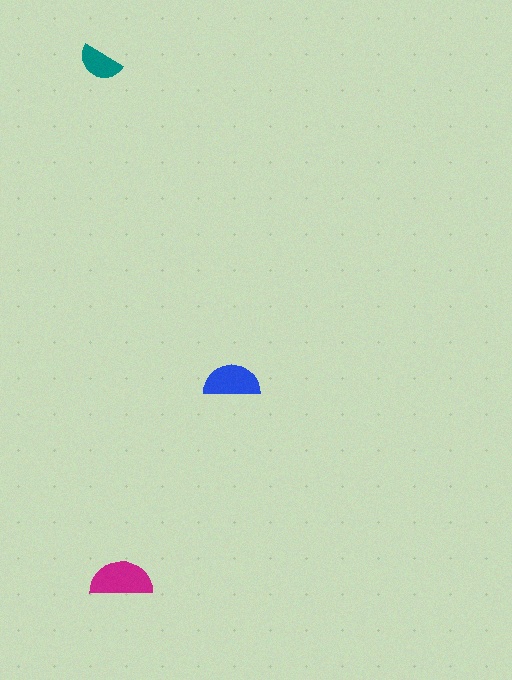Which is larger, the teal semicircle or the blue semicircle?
The blue one.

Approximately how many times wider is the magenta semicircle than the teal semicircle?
About 1.5 times wider.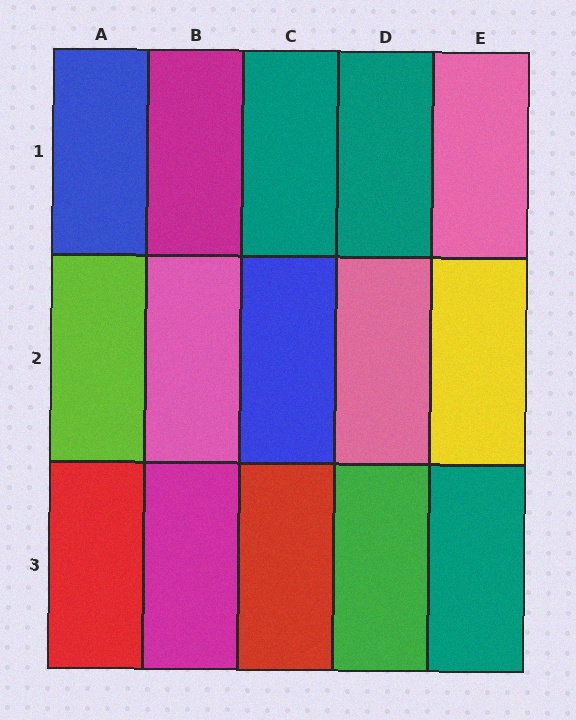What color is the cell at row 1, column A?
Blue.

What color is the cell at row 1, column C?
Teal.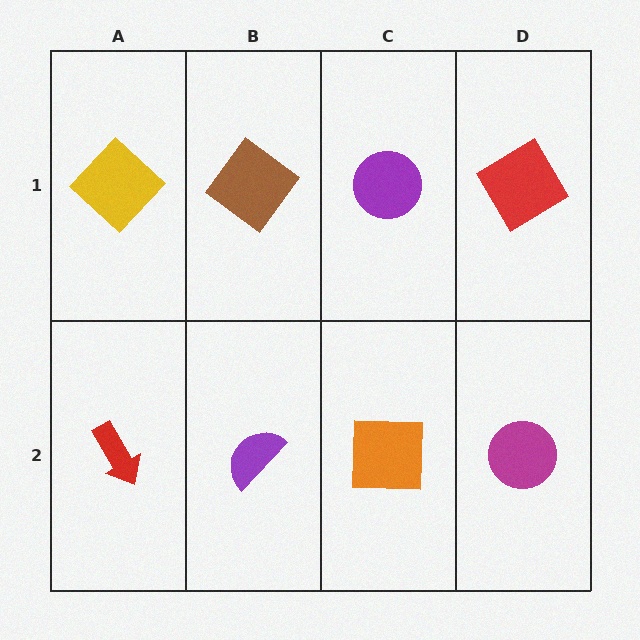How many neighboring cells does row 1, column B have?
3.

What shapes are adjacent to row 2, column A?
A yellow diamond (row 1, column A), a purple semicircle (row 2, column B).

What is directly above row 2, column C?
A purple circle.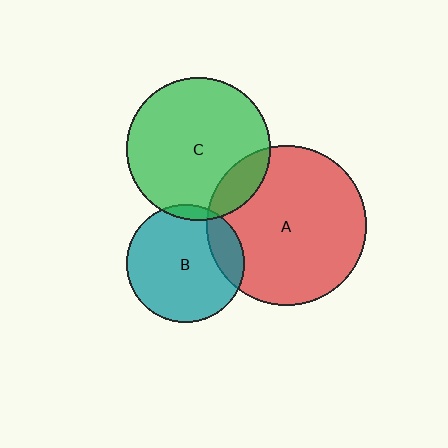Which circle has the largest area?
Circle A (red).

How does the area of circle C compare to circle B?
Approximately 1.5 times.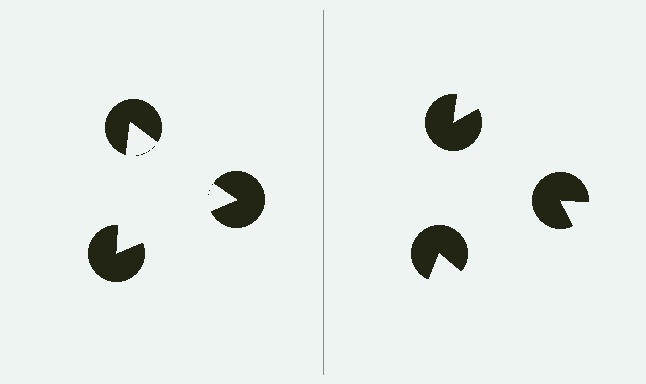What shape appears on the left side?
An illusory triangle.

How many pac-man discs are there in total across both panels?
6 — 3 on each side.